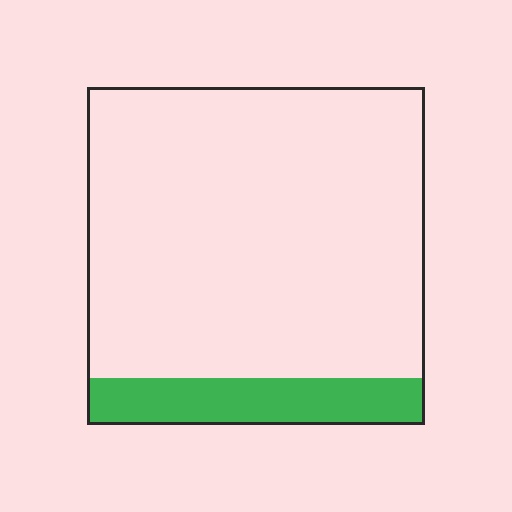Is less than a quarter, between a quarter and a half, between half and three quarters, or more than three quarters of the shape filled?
Less than a quarter.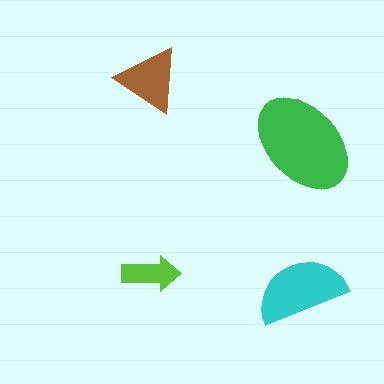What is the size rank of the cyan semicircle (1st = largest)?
2nd.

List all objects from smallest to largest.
The lime arrow, the brown triangle, the cyan semicircle, the green ellipse.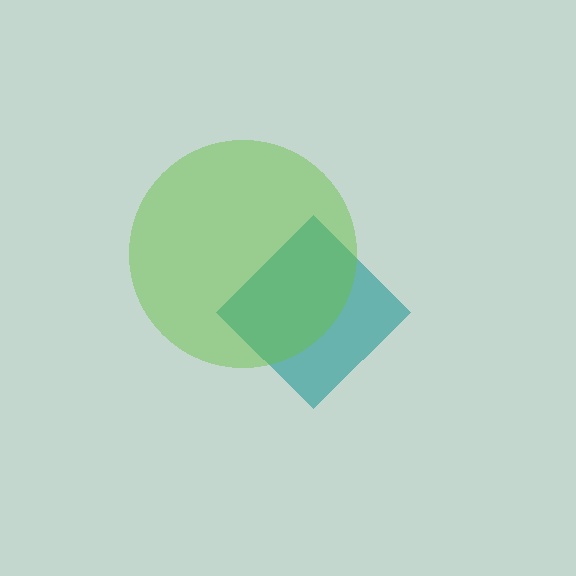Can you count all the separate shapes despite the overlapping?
Yes, there are 2 separate shapes.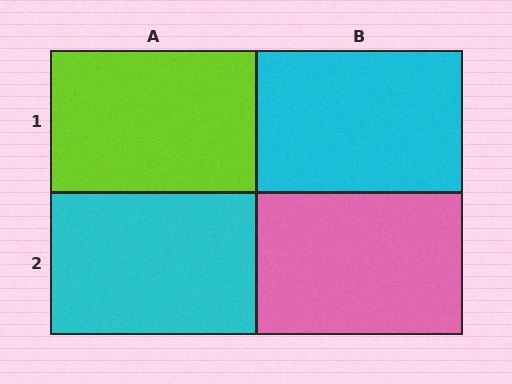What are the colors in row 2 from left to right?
Cyan, pink.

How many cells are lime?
1 cell is lime.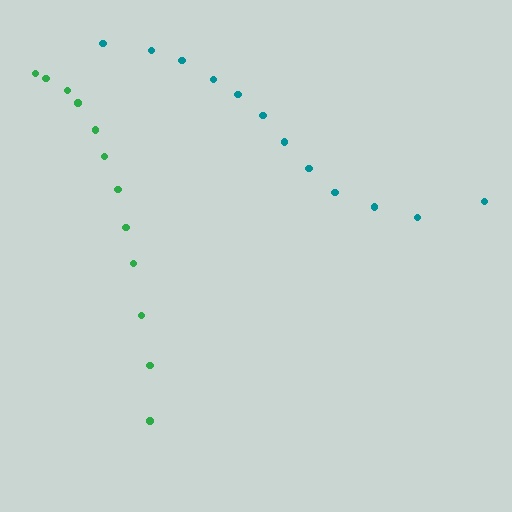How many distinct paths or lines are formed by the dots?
There are 2 distinct paths.